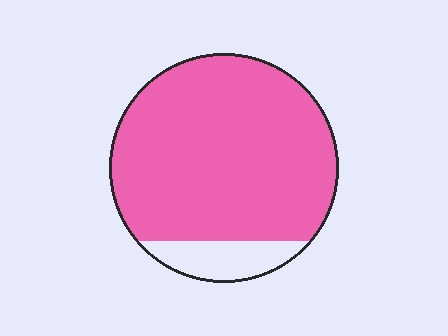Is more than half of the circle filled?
Yes.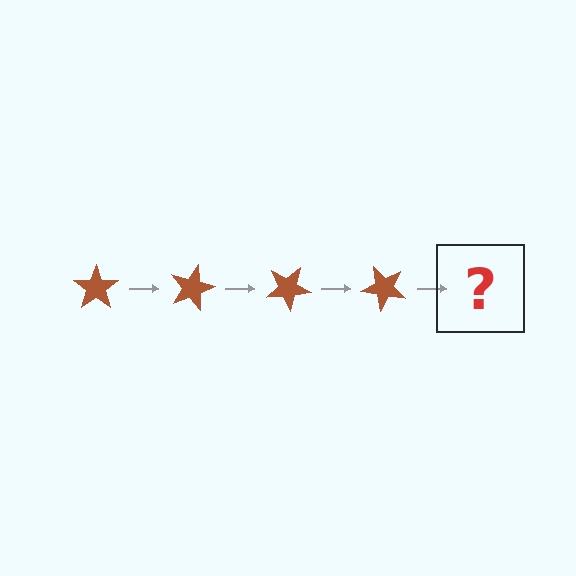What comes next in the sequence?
The next element should be a brown star rotated 60 degrees.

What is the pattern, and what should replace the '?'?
The pattern is that the star rotates 15 degrees each step. The '?' should be a brown star rotated 60 degrees.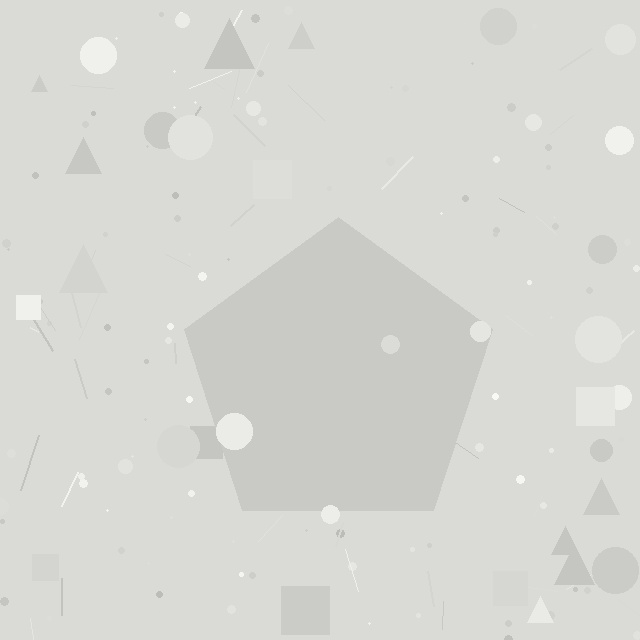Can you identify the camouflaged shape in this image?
The camouflaged shape is a pentagon.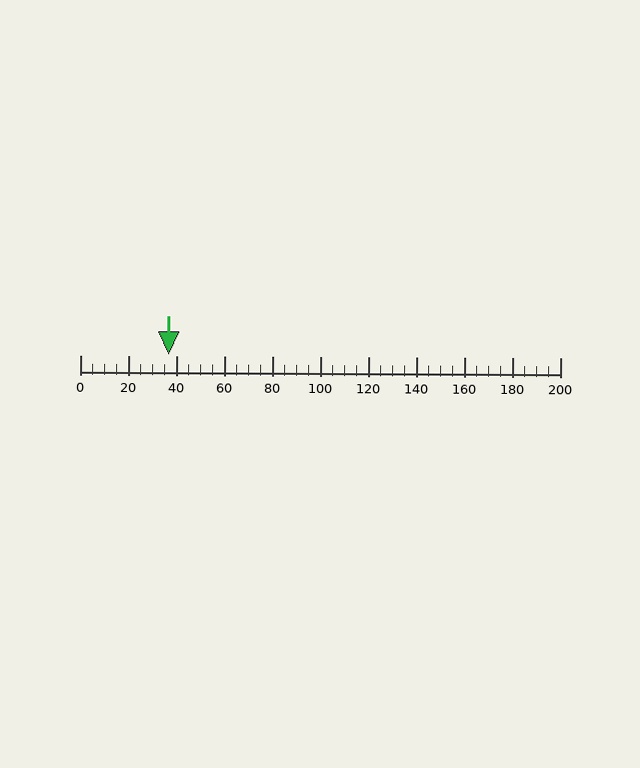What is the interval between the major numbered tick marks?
The major tick marks are spaced 20 units apart.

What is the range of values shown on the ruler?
The ruler shows values from 0 to 200.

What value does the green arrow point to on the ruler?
The green arrow points to approximately 37.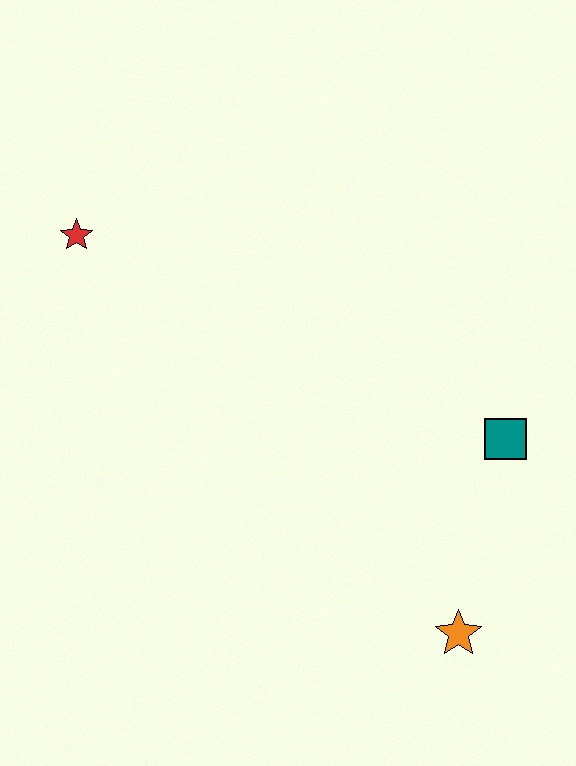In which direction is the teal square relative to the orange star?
The teal square is above the orange star.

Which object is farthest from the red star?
The orange star is farthest from the red star.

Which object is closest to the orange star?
The teal square is closest to the orange star.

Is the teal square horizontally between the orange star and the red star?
No